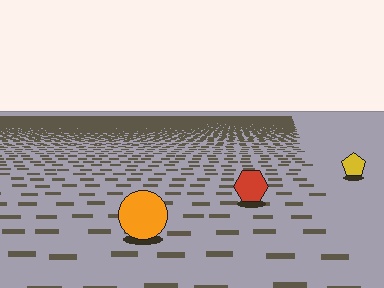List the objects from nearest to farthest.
From nearest to farthest: the orange circle, the red hexagon, the yellow pentagon.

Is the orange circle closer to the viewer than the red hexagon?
Yes. The orange circle is closer — you can tell from the texture gradient: the ground texture is coarser near it.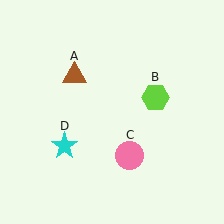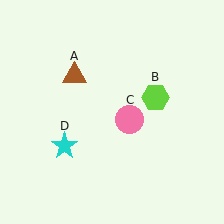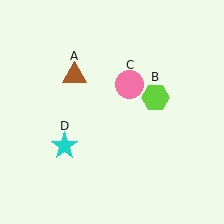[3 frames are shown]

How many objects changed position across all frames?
1 object changed position: pink circle (object C).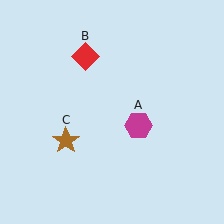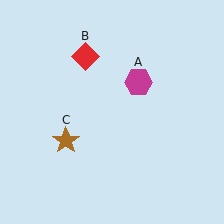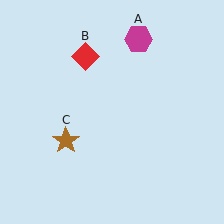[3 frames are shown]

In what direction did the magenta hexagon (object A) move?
The magenta hexagon (object A) moved up.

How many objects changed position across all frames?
1 object changed position: magenta hexagon (object A).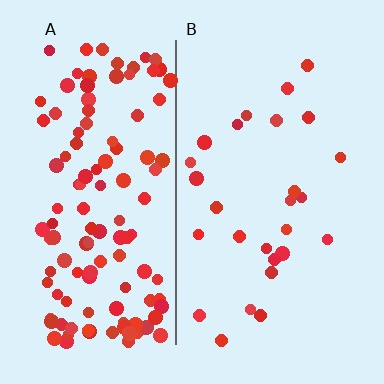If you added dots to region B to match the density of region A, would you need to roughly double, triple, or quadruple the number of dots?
Approximately quadruple.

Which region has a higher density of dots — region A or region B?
A (the left).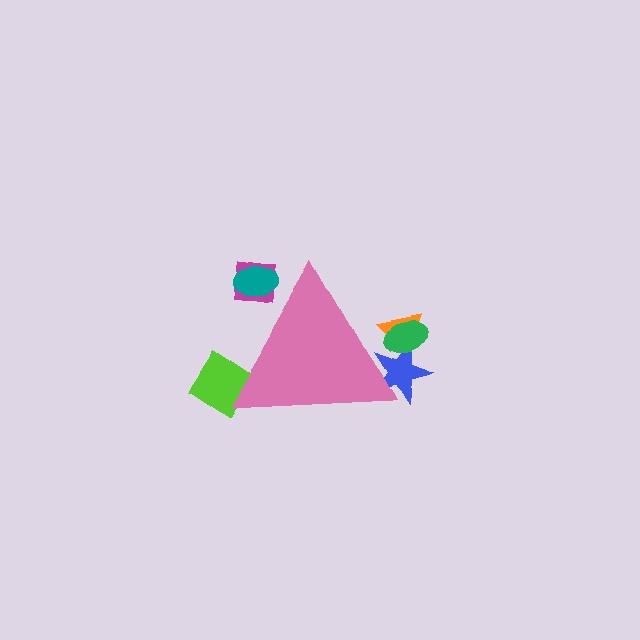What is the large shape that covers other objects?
A pink triangle.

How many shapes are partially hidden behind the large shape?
6 shapes are partially hidden.